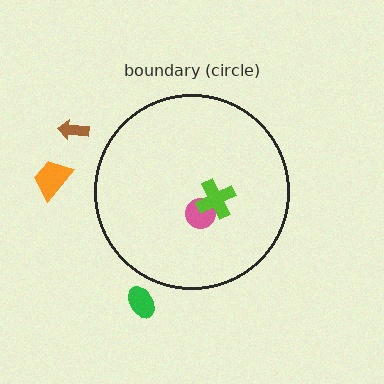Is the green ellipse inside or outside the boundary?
Outside.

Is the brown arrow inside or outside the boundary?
Outside.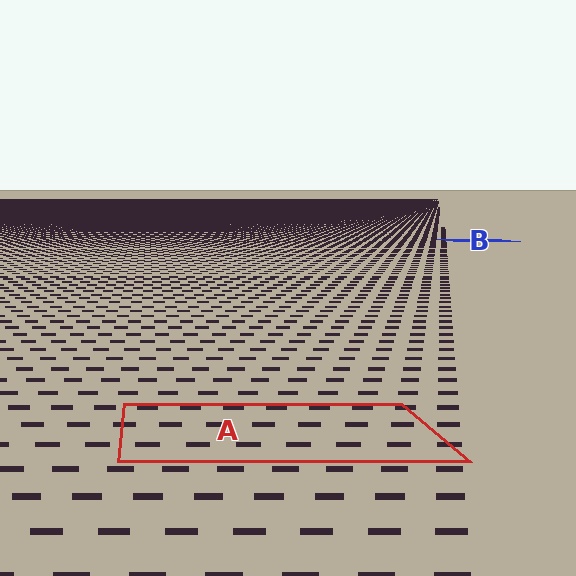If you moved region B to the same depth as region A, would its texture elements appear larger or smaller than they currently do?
They would appear larger. At a closer depth, the same texture elements are projected at a bigger on-screen size.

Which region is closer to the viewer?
Region A is closer. The texture elements there are larger and more spread out.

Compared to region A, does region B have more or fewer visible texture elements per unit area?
Region B has more texture elements per unit area — they are packed more densely because it is farther away.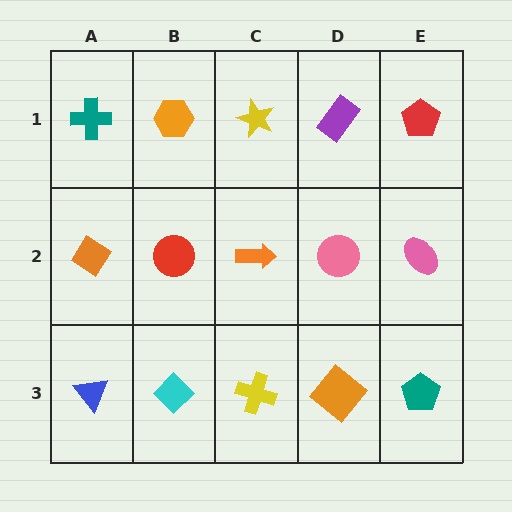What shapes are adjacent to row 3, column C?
An orange arrow (row 2, column C), a cyan diamond (row 3, column B), an orange diamond (row 3, column D).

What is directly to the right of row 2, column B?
An orange arrow.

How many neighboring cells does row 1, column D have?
3.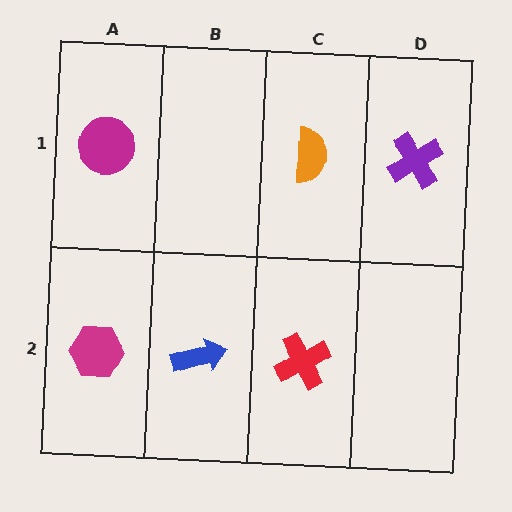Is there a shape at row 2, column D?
No, that cell is empty.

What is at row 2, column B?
A blue arrow.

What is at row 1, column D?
A purple cross.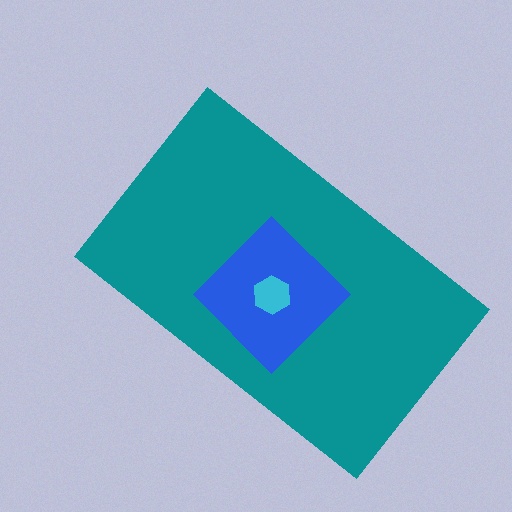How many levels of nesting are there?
3.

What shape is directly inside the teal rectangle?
The blue diamond.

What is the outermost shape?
The teal rectangle.